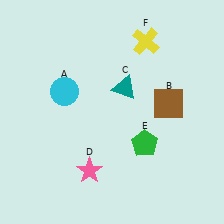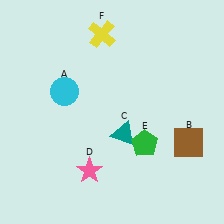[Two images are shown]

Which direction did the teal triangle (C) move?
The teal triangle (C) moved down.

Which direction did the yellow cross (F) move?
The yellow cross (F) moved left.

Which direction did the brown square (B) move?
The brown square (B) moved down.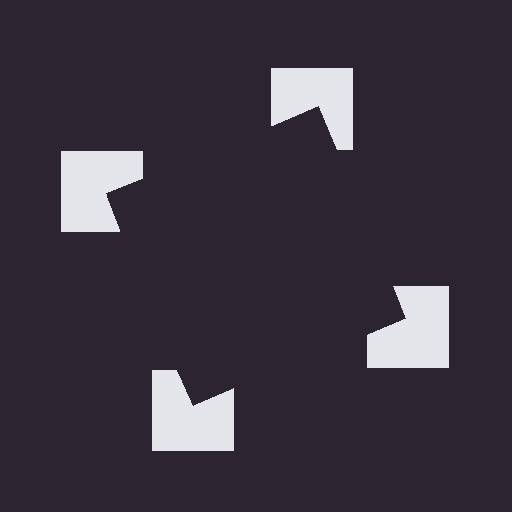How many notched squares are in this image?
There are 4 — one at each vertex of the illusory square.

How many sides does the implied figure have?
4 sides.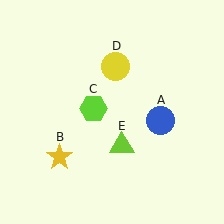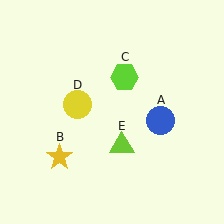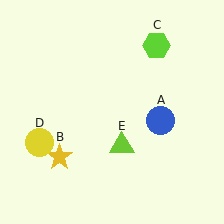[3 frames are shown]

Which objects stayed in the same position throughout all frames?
Blue circle (object A) and yellow star (object B) and lime triangle (object E) remained stationary.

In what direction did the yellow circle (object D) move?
The yellow circle (object D) moved down and to the left.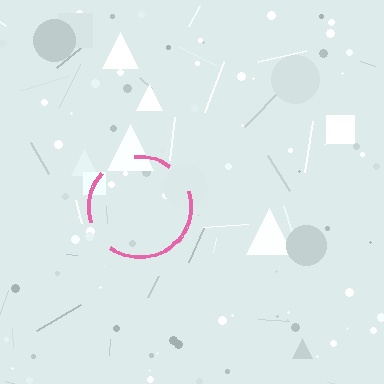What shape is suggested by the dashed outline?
The dashed outline suggests a circle.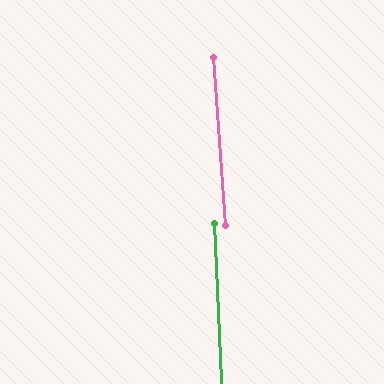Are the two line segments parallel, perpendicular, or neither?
Parallel — their directions differ by only 1.3°.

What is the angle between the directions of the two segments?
Approximately 1 degree.